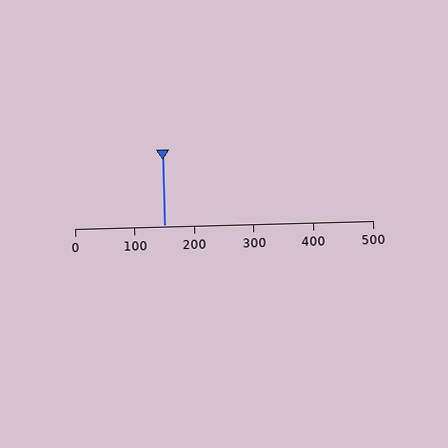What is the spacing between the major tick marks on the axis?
The major ticks are spaced 100 apart.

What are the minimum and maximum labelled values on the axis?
The axis runs from 0 to 500.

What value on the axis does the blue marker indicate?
The marker indicates approximately 150.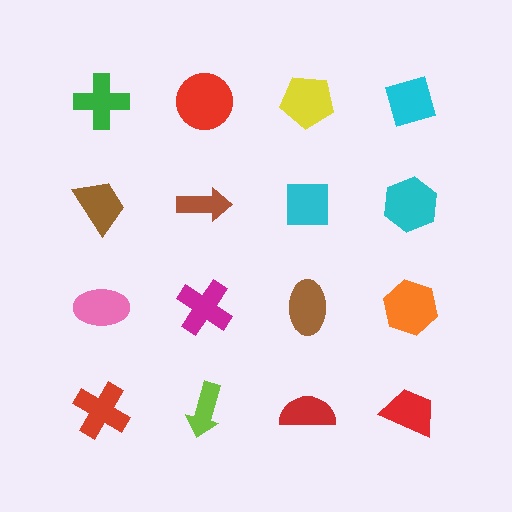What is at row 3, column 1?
A pink ellipse.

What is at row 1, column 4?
A cyan diamond.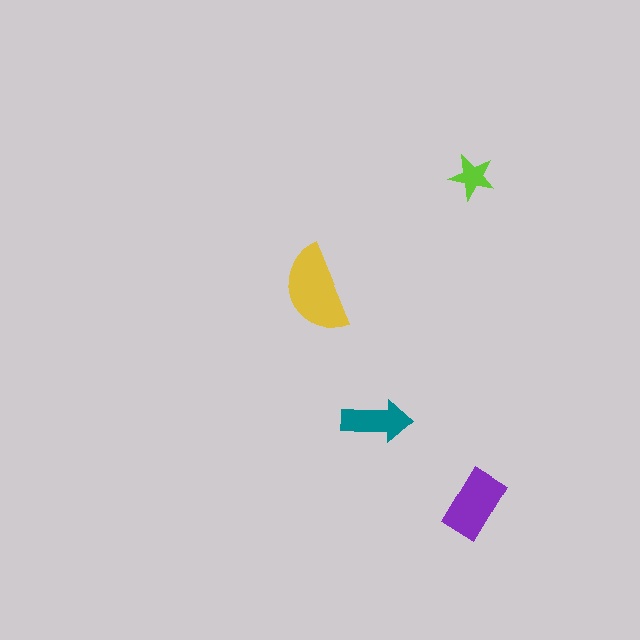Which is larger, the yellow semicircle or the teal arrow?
The yellow semicircle.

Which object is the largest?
The yellow semicircle.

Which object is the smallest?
The lime star.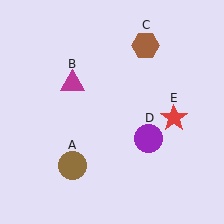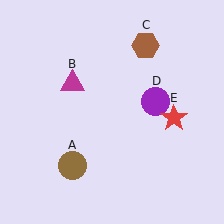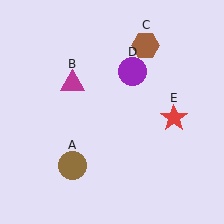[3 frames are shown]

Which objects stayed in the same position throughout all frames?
Brown circle (object A) and magenta triangle (object B) and brown hexagon (object C) and red star (object E) remained stationary.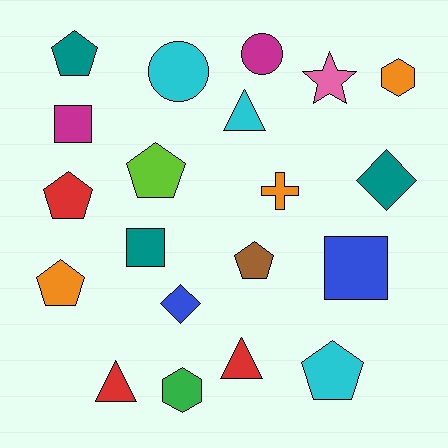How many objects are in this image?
There are 20 objects.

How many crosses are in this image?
There is 1 cross.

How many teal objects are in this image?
There are 3 teal objects.